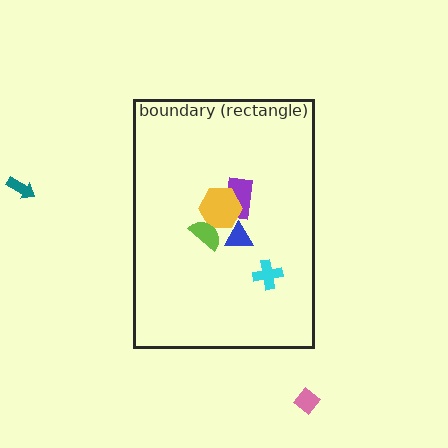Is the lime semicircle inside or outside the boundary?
Inside.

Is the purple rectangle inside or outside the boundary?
Inside.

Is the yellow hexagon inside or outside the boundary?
Inside.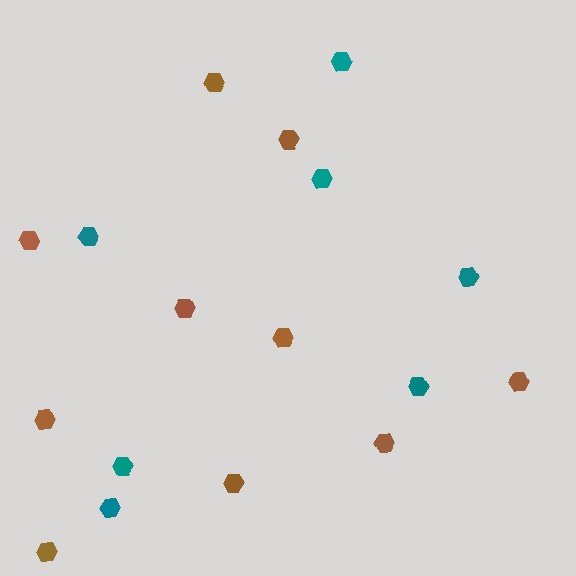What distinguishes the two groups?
There are 2 groups: one group of brown hexagons (10) and one group of teal hexagons (7).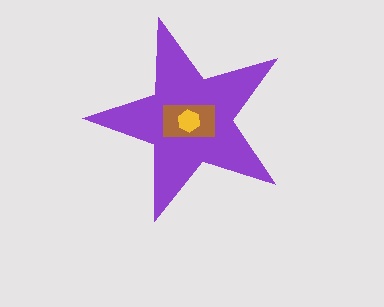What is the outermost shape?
The purple star.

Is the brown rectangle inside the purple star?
Yes.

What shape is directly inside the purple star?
The brown rectangle.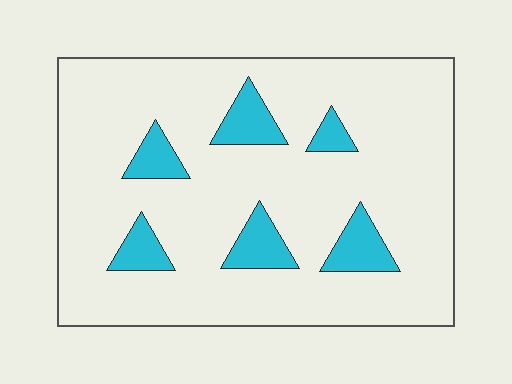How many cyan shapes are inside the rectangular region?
6.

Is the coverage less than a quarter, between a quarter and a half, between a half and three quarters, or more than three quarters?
Less than a quarter.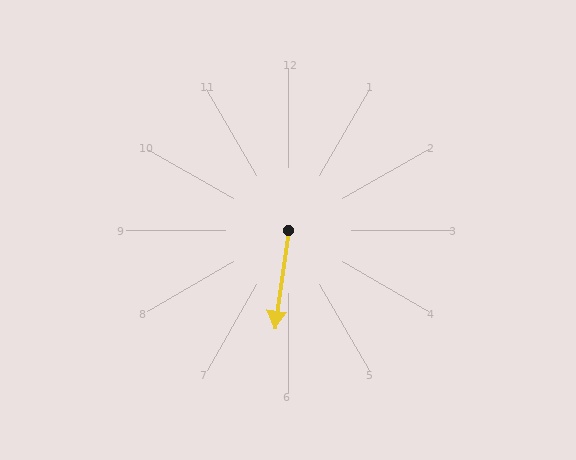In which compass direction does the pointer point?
South.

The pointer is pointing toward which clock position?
Roughly 6 o'clock.